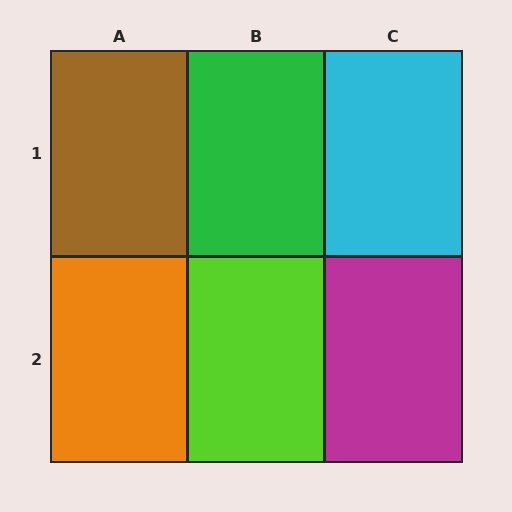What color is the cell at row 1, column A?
Brown.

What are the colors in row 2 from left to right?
Orange, lime, magenta.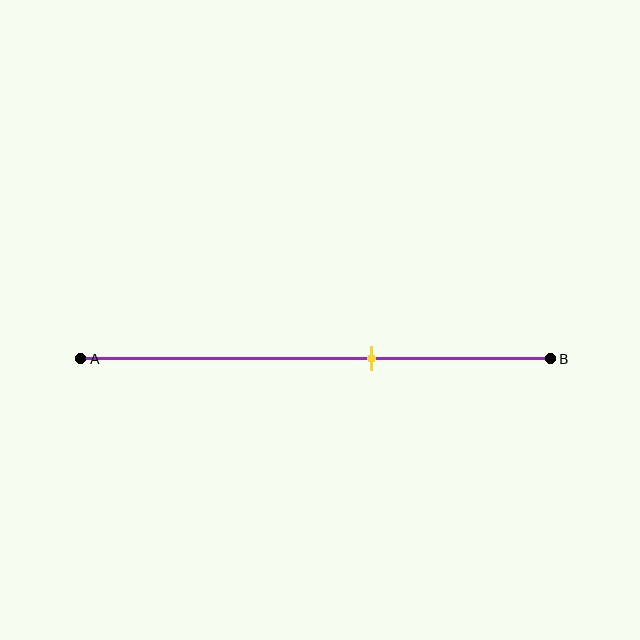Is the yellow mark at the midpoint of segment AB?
No, the mark is at about 60% from A, not at the 50% midpoint.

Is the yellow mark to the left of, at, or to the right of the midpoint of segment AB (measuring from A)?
The yellow mark is to the right of the midpoint of segment AB.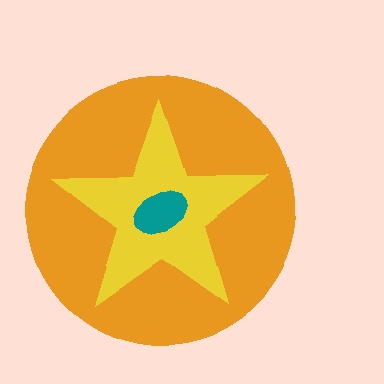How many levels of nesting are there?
3.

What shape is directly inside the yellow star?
The teal ellipse.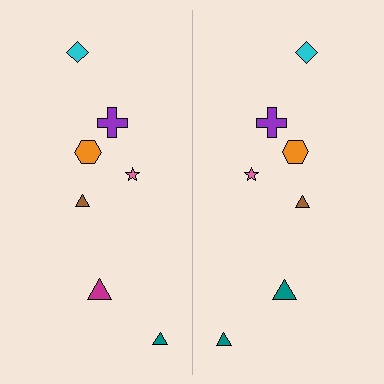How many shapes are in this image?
There are 14 shapes in this image.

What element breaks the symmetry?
The teal triangle on the right side breaks the symmetry — its mirror counterpart is magenta.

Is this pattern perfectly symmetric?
No, the pattern is not perfectly symmetric. The teal triangle on the right side breaks the symmetry — its mirror counterpart is magenta.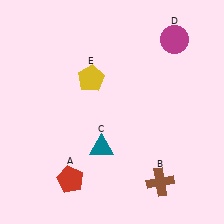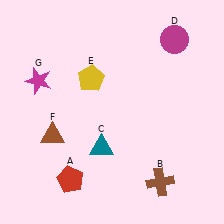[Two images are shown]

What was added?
A brown triangle (F), a magenta star (G) were added in Image 2.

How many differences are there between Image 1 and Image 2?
There are 2 differences between the two images.